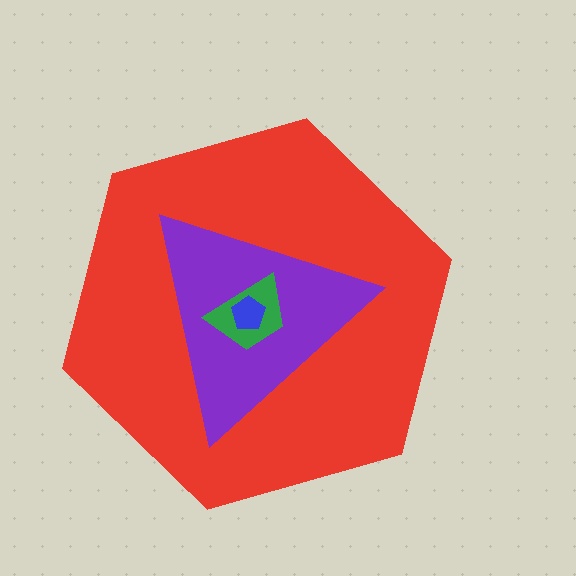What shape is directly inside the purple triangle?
The green trapezoid.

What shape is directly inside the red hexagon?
The purple triangle.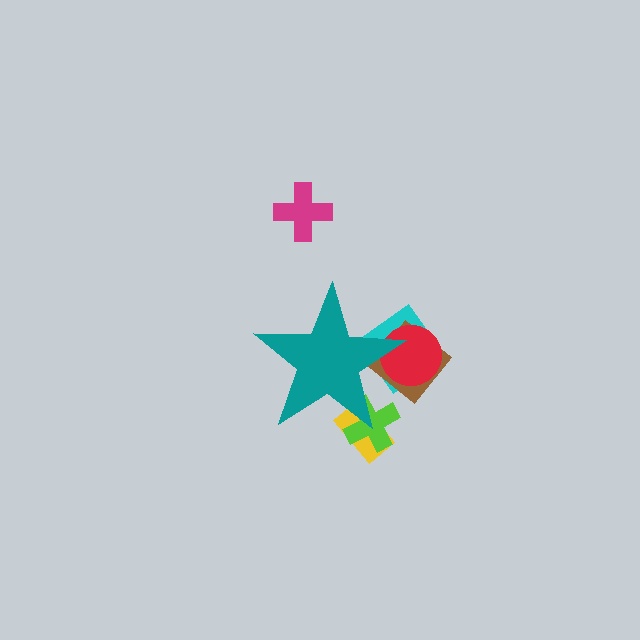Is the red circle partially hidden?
Yes, the red circle is partially hidden behind the teal star.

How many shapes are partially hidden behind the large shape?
5 shapes are partially hidden.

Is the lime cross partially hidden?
Yes, the lime cross is partially hidden behind the teal star.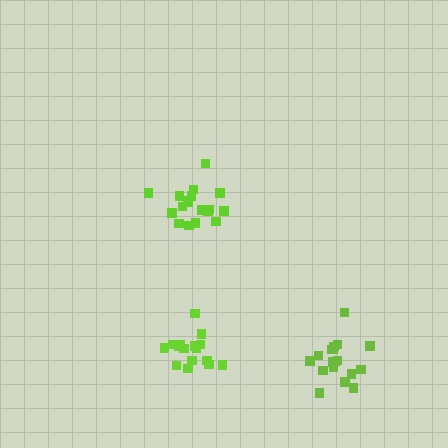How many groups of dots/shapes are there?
There are 3 groups.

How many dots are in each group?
Group 1: 18 dots, Group 2: 16 dots, Group 3: 18 dots (52 total).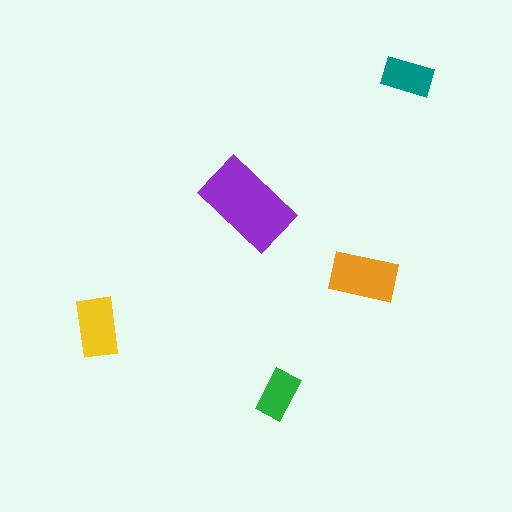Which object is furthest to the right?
The teal rectangle is rightmost.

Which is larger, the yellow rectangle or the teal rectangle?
The yellow one.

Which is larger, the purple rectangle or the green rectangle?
The purple one.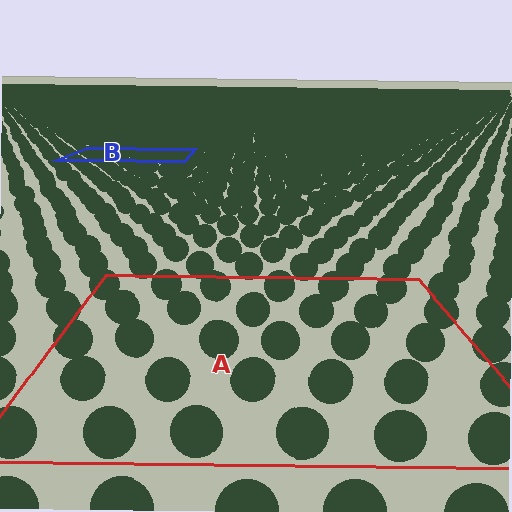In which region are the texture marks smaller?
The texture marks are smaller in region B, because it is farther away.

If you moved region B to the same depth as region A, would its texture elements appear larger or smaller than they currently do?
They would appear larger. At a closer depth, the same texture elements are projected at a bigger on-screen size.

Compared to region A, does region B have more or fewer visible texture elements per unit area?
Region B has more texture elements per unit area — they are packed more densely because it is farther away.